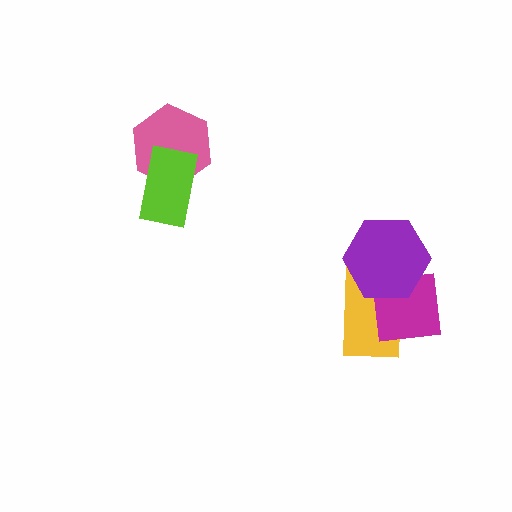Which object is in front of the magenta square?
The purple hexagon is in front of the magenta square.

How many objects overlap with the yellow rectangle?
2 objects overlap with the yellow rectangle.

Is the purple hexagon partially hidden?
No, no other shape covers it.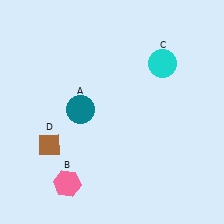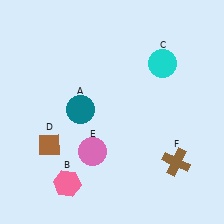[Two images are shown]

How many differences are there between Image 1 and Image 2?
There are 2 differences between the two images.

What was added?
A pink circle (E), a brown cross (F) were added in Image 2.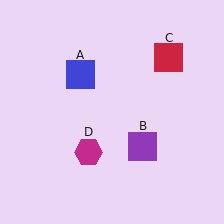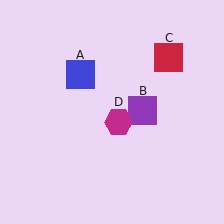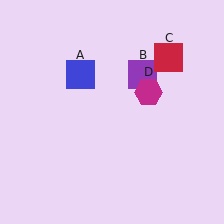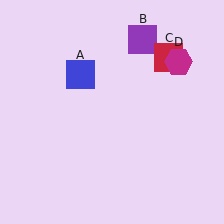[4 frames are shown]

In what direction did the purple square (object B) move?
The purple square (object B) moved up.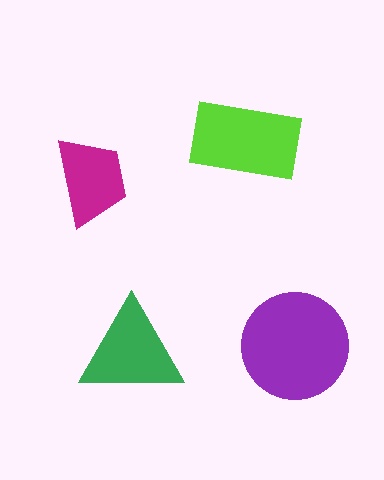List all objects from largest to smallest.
The purple circle, the lime rectangle, the green triangle, the magenta trapezoid.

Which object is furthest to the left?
The magenta trapezoid is leftmost.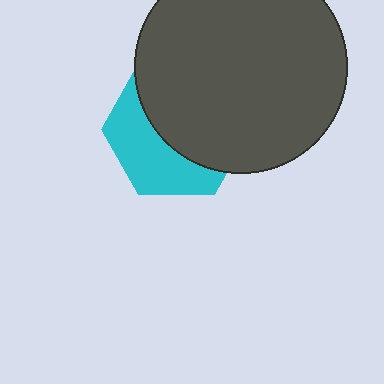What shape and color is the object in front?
The object in front is a dark gray circle.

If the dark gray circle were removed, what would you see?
You would see the complete cyan hexagon.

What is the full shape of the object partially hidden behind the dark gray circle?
The partially hidden object is a cyan hexagon.